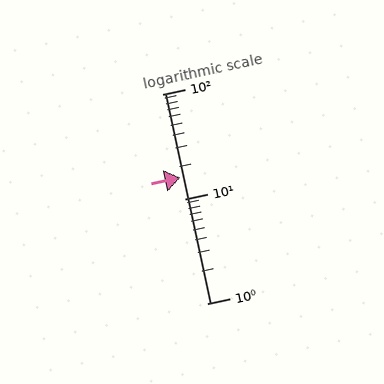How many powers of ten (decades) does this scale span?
The scale spans 2 decades, from 1 to 100.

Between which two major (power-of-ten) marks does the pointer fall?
The pointer is between 10 and 100.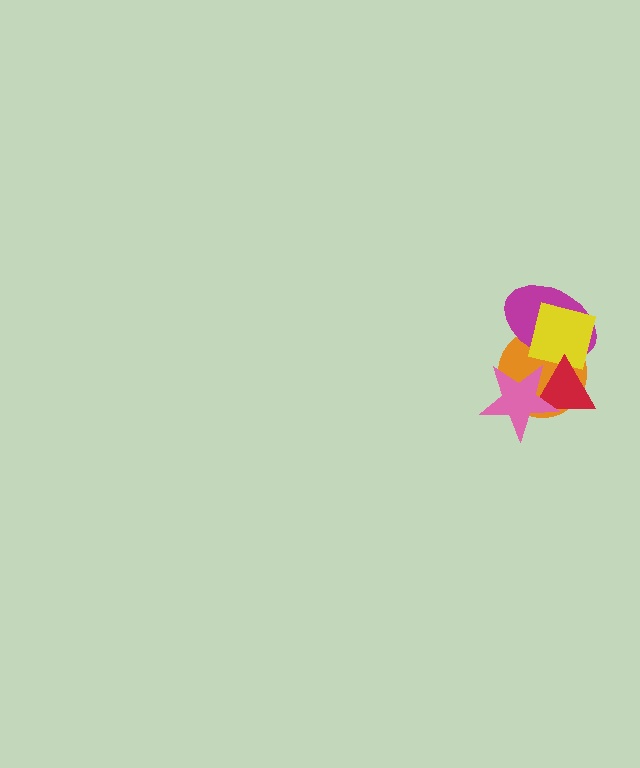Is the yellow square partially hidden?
Yes, it is partially covered by another shape.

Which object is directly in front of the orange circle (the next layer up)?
The magenta ellipse is directly in front of the orange circle.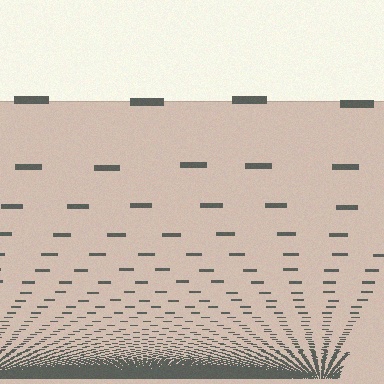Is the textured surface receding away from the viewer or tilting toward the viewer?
The surface appears to tilt toward the viewer. Texture elements get larger and sparser toward the top.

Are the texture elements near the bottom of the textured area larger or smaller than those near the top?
Smaller. The gradient is inverted — elements near the bottom are smaller and denser.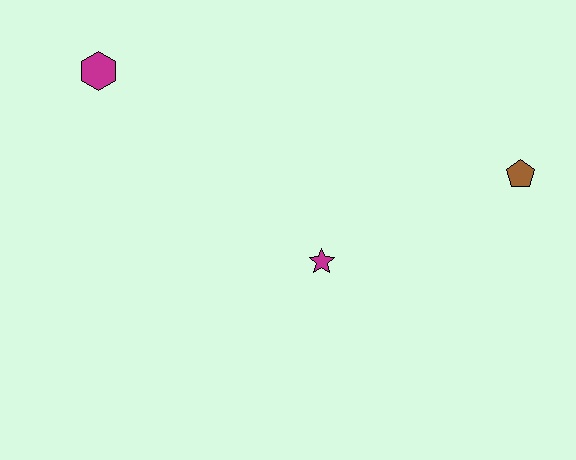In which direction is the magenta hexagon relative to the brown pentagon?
The magenta hexagon is to the left of the brown pentagon.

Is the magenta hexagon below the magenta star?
No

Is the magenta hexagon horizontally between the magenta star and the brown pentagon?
No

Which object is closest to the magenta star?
The brown pentagon is closest to the magenta star.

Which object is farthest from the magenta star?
The magenta hexagon is farthest from the magenta star.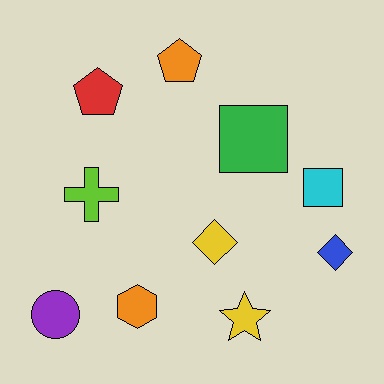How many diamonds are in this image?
There are 2 diamonds.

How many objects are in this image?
There are 10 objects.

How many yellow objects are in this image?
There are 2 yellow objects.